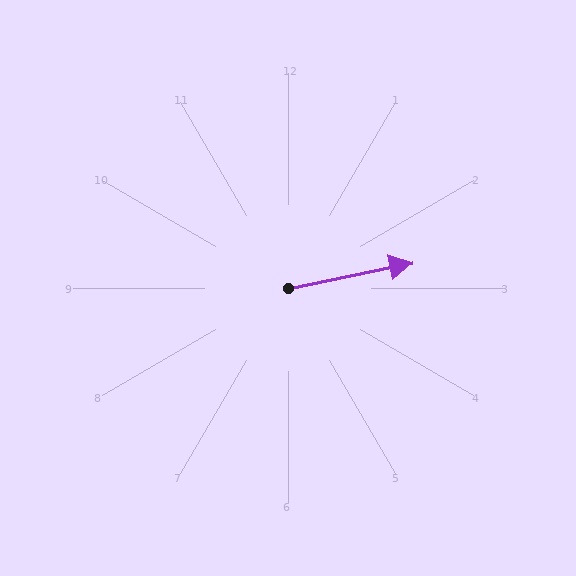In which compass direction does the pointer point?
East.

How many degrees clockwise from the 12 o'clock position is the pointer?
Approximately 78 degrees.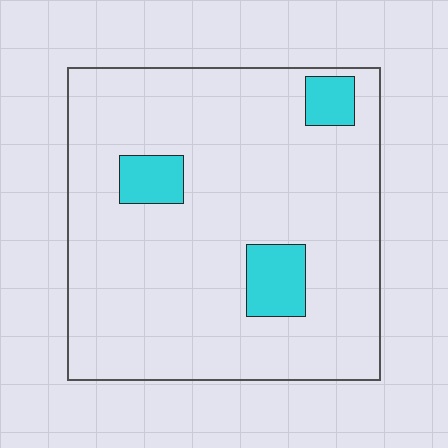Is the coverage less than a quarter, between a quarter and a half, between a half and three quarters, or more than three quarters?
Less than a quarter.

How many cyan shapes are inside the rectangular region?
3.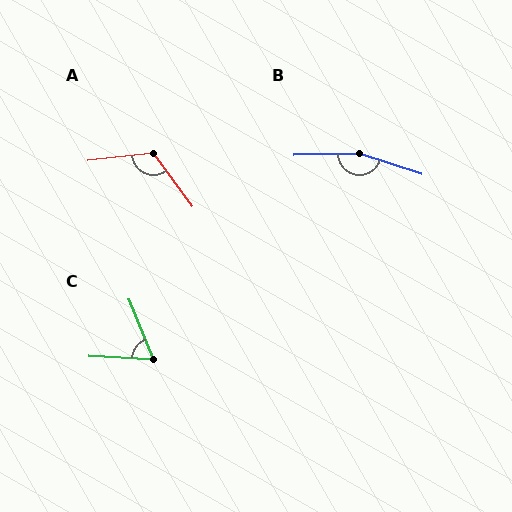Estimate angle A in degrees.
Approximately 120 degrees.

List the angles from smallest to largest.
C (65°), A (120°), B (161°).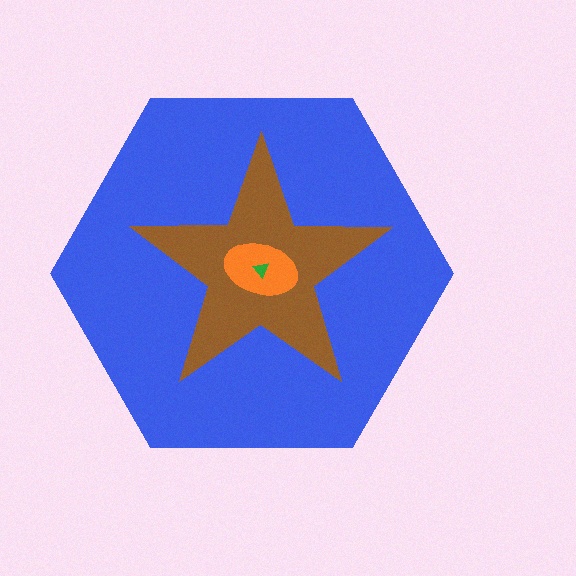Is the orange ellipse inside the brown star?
Yes.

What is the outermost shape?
The blue hexagon.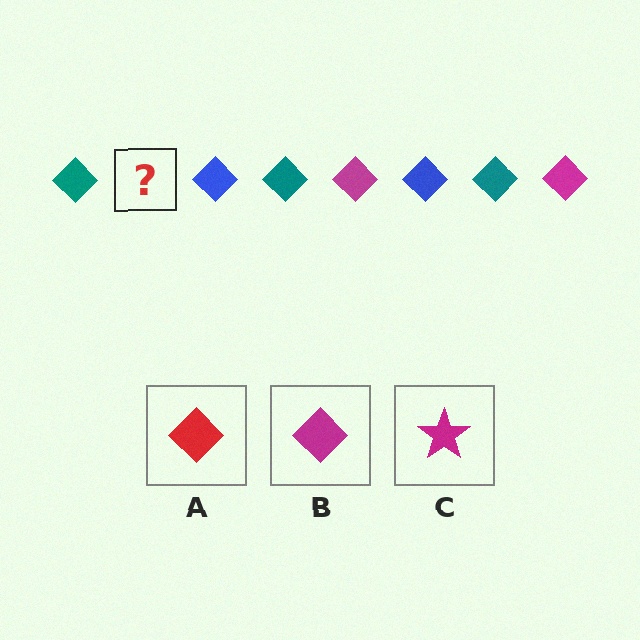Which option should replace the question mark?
Option B.